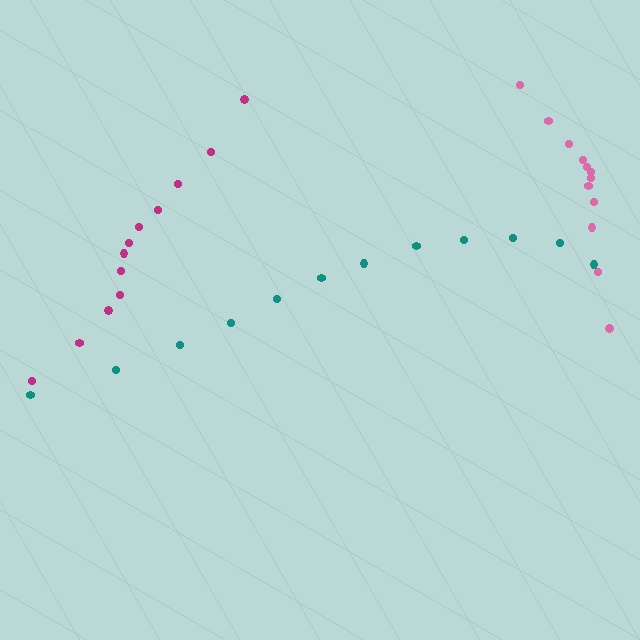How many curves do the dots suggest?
There are 3 distinct paths.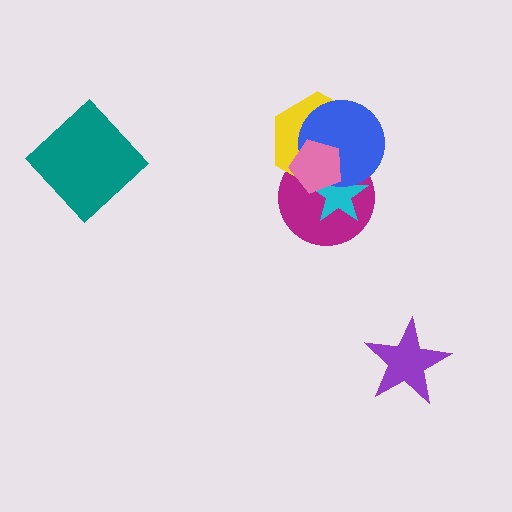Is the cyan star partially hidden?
Yes, it is partially covered by another shape.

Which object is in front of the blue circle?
The pink pentagon is in front of the blue circle.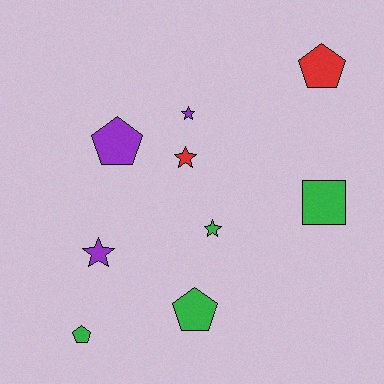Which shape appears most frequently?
Star, with 4 objects.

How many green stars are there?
There is 1 green star.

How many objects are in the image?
There are 9 objects.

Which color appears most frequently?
Green, with 4 objects.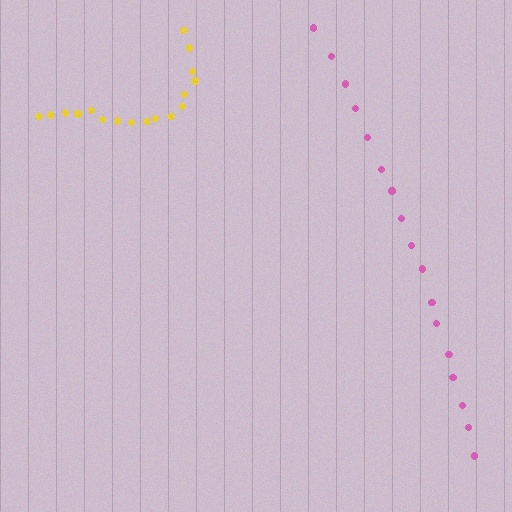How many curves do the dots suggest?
There are 2 distinct paths.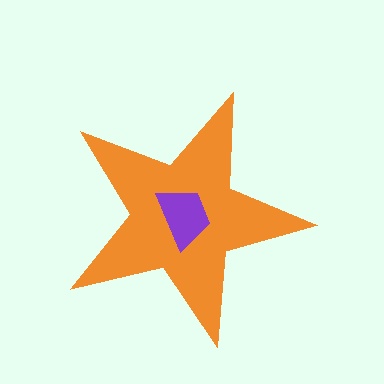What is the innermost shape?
The purple trapezoid.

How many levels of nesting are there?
2.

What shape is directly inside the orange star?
The purple trapezoid.